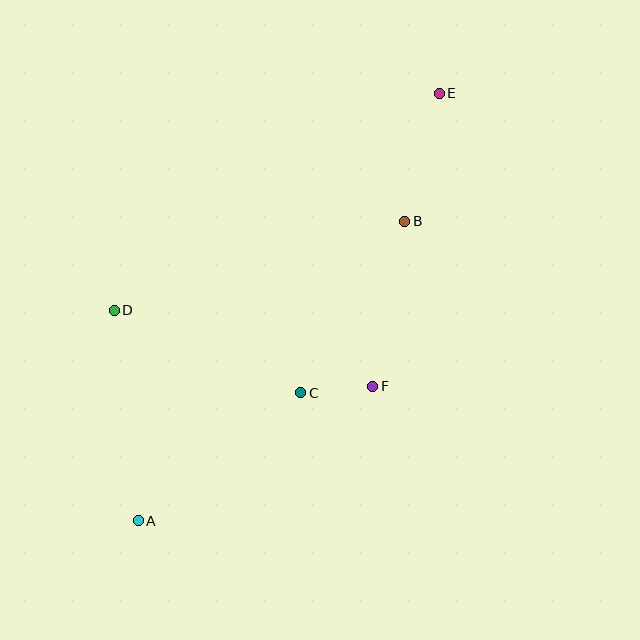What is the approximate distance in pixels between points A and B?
The distance between A and B is approximately 401 pixels.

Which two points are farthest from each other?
Points A and E are farthest from each other.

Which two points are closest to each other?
Points C and F are closest to each other.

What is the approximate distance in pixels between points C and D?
The distance between C and D is approximately 204 pixels.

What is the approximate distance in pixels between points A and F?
The distance between A and F is approximately 270 pixels.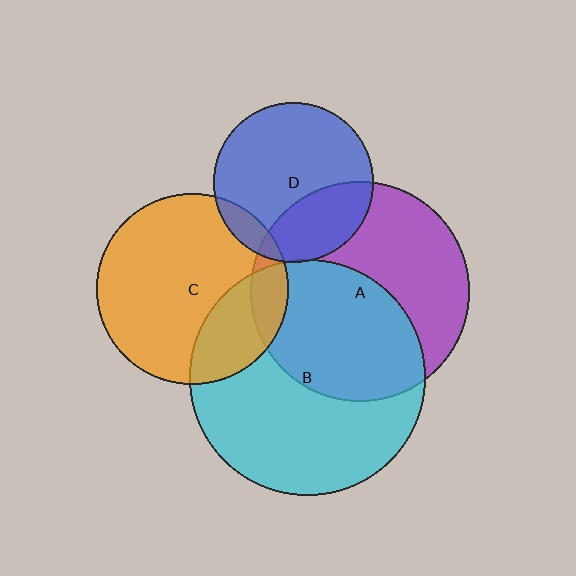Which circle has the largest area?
Circle B (cyan).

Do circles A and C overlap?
Yes.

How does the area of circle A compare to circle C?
Approximately 1.3 times.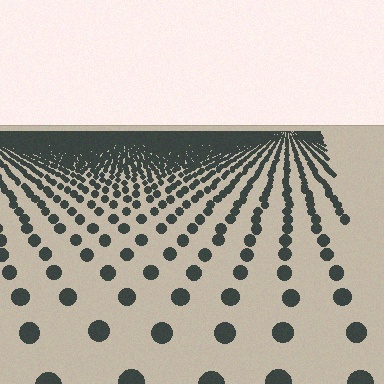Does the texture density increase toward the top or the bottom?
Density increases toward the top.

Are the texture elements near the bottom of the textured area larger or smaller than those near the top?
Larger. Near the bottom, elements are closer to the viewer and appear at a bigger on-screen size.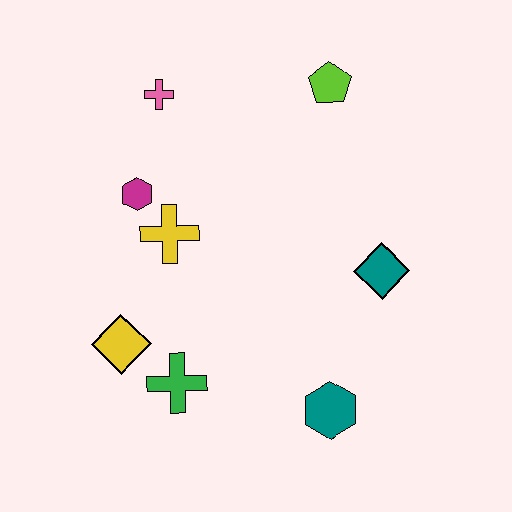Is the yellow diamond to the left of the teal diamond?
Yes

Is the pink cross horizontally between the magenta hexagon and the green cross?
Yes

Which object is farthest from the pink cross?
The teal hexagon is farthest from the pink cross.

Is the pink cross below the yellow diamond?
No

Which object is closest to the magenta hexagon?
The yellow cross is closest to the magenta hexagon.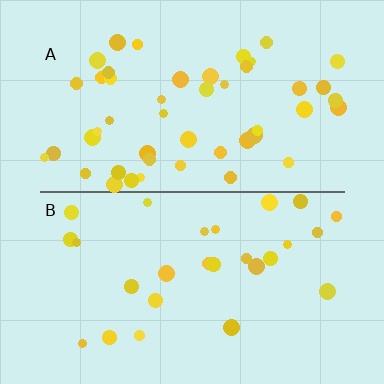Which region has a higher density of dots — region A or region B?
A (the top).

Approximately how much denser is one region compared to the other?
Approximately 1.8× — region A over region B.